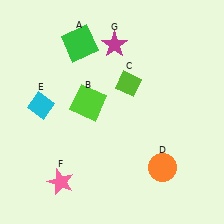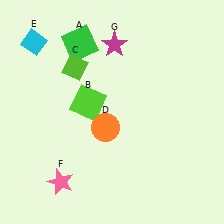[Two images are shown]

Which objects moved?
The objects that moved are: the lime diamond (C), the orange circle (D), the cyan diamond (E).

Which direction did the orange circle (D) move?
The orange circle (D) moved left.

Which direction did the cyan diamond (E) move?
The cyan diamond (E) moved up.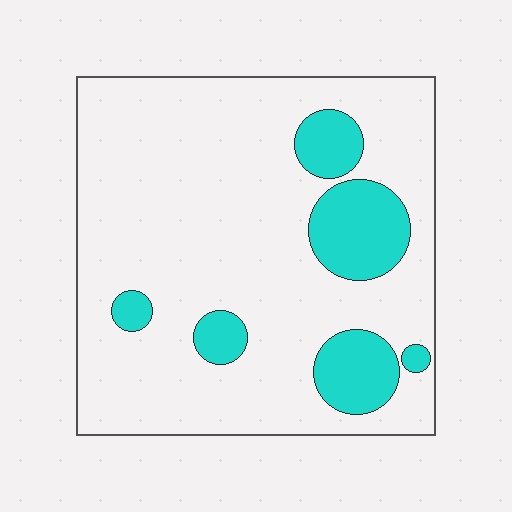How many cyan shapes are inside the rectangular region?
6.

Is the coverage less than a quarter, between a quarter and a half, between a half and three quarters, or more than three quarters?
Less than a quarter.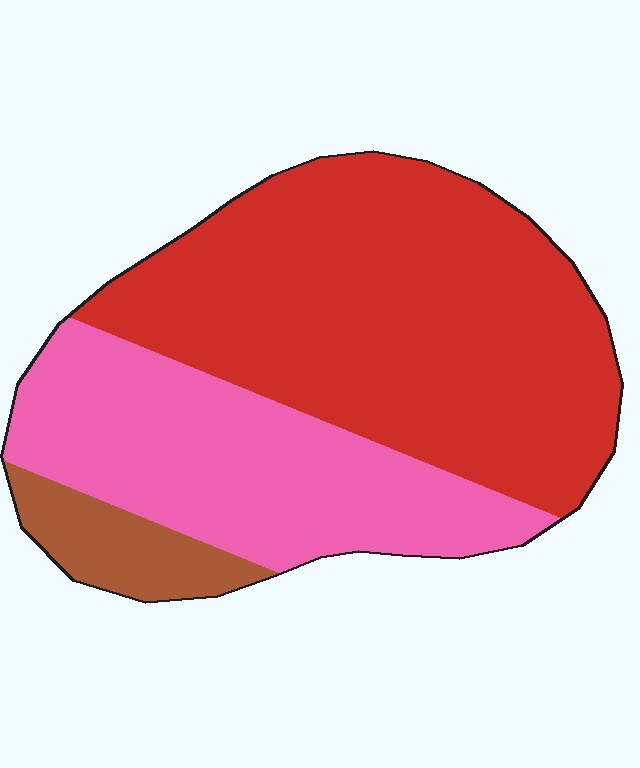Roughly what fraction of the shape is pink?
Pink takes up about one third (1/3) of the shape.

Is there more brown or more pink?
Pink.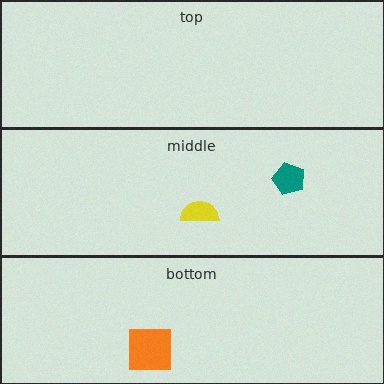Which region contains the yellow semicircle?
The middle region.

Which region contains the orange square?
The bottom region.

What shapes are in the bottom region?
The orange square.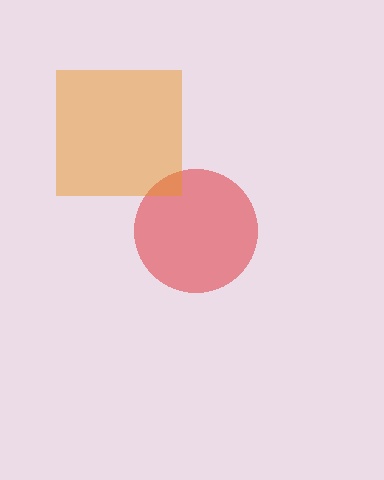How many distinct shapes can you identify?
There are 2 distinct shapes: a red circle, an orange square.